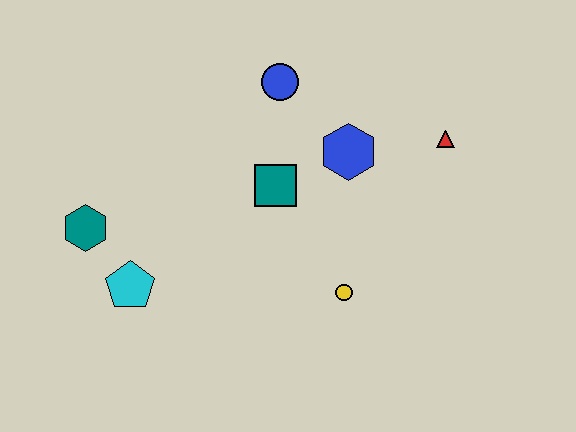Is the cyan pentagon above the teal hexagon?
No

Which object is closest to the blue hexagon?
The teal square is closest to the blue hexagon.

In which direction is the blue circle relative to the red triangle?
The blue circle is to the left of the red triangle.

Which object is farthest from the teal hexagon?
The red triangle is farthest from the teal hexagon.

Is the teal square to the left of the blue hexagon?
Yes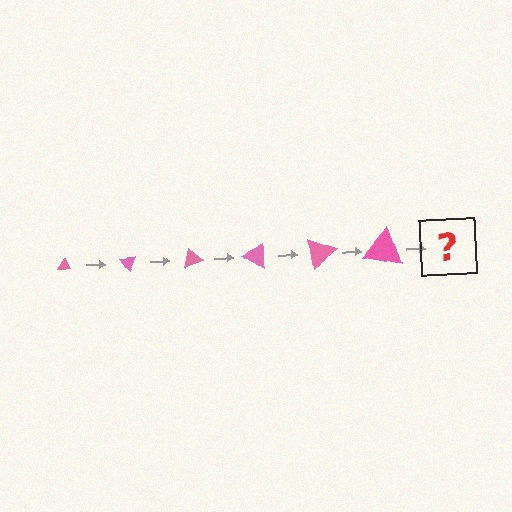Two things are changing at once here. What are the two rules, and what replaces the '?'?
The two rules are that the triangle grows larger each step and it rotates 50 degrees each step. The '?' should be a triangle, larger than the previous one and rotated 300 degrees from the start.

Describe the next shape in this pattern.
It should be a triangle, larger than the previous one and rotated 300 degrees from the start.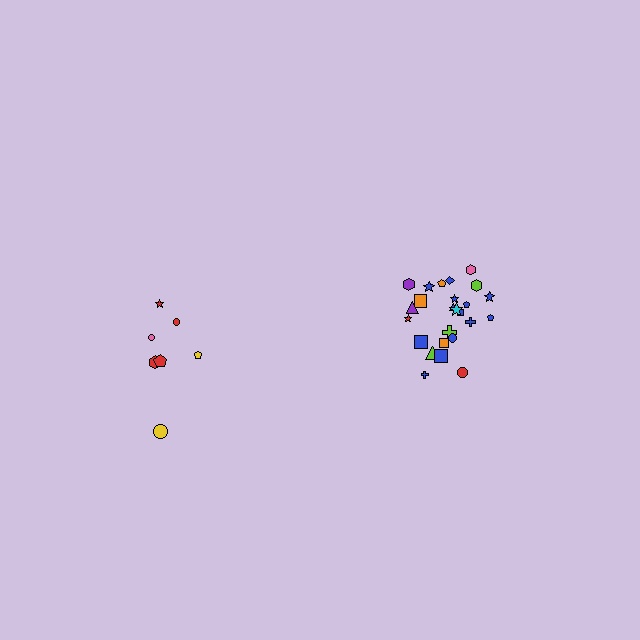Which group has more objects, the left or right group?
The right group.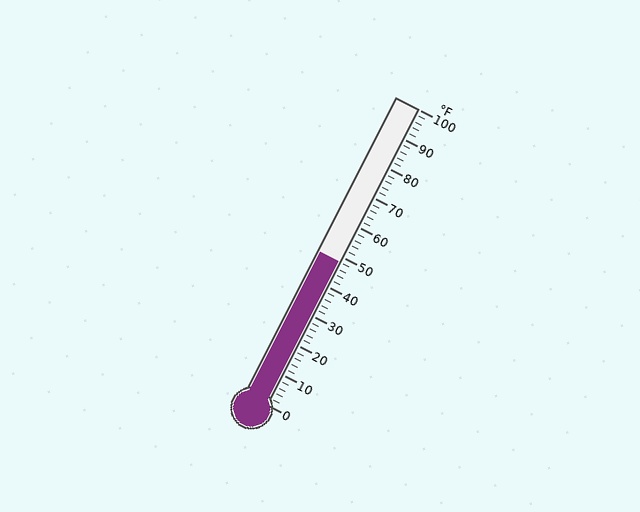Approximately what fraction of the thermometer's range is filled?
The thermometer is filled to approximately 50% of its range.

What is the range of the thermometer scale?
The thermometer scale ranges from 0°F to 100°F.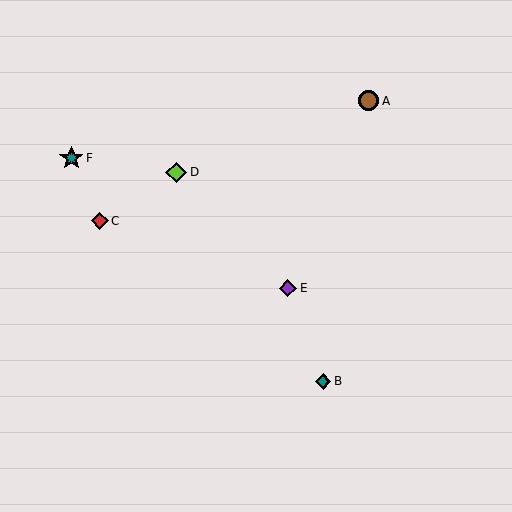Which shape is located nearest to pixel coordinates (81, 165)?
The teal star (labeled F) at (71, 158) is nearest to that location.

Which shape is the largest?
The teal star (labeled F) is the largest.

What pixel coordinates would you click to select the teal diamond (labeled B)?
Click at (323, 381) to select the teal diamond B.